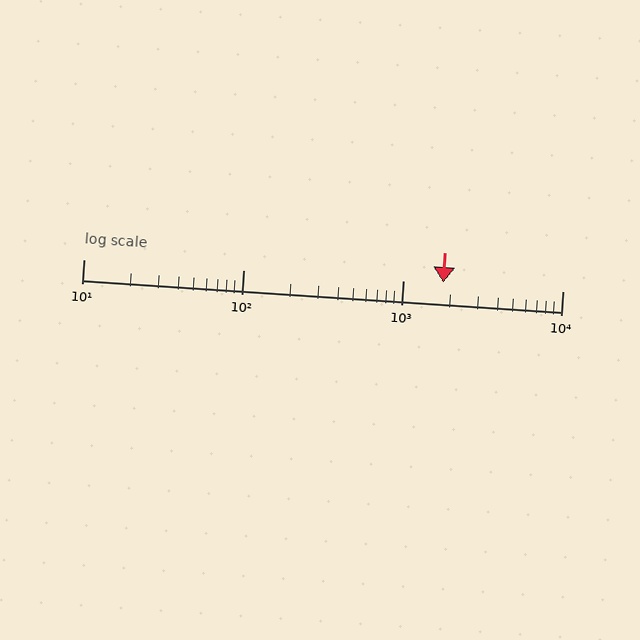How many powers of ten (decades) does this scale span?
The scale spans 3 decades, from 10 to 10000.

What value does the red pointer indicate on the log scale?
The pointer indicates approximately 1800.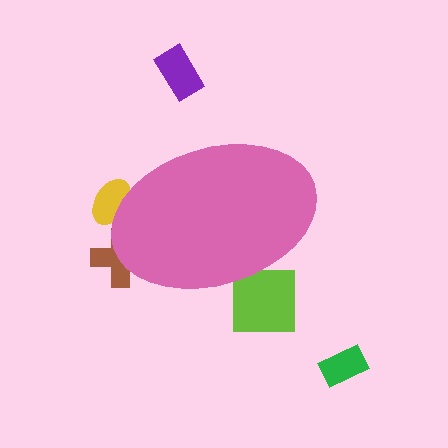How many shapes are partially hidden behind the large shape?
3 shapes are partially hidden.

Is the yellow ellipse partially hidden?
Yes, the yellow ellipse is partially hidden behind the pink ellipse.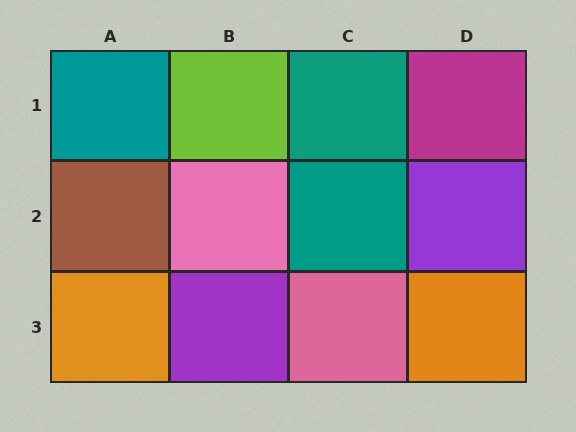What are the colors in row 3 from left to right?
Orange, purple, pink, orange.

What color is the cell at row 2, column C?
Teal.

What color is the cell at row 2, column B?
Pink.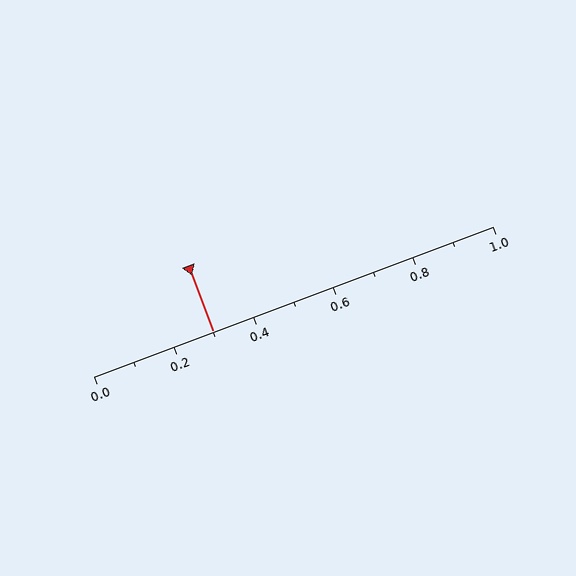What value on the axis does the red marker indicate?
The marker indicates approximately 0.3.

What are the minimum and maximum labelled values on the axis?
The axis runs from 0.0 to 1.0.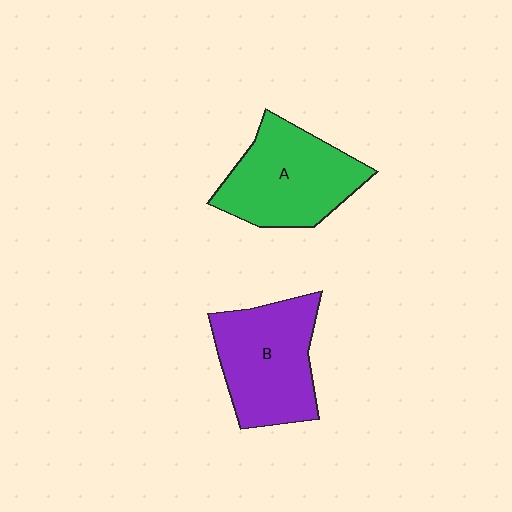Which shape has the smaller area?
Shape B (purple).